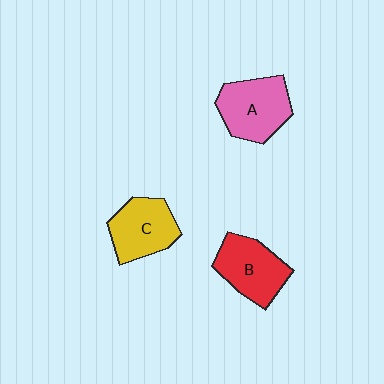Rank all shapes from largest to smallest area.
From largest to smallest: A (pink), B (red), C (yellow).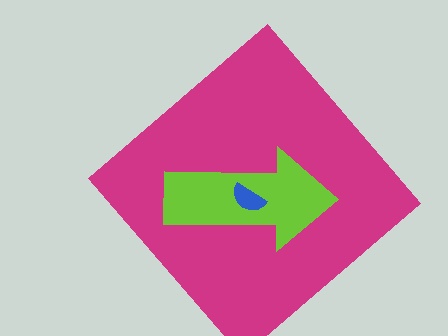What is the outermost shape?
The magenta diamond.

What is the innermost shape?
The blue semicircle.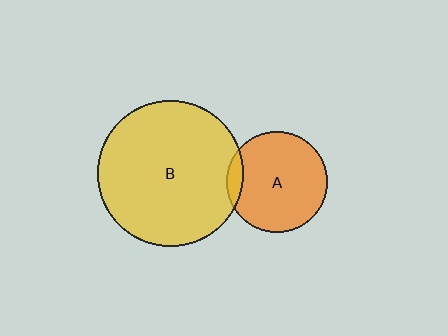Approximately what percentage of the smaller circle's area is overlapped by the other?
Approximately 10%.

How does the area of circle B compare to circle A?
Approximately 2.1 times.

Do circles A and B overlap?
Yes.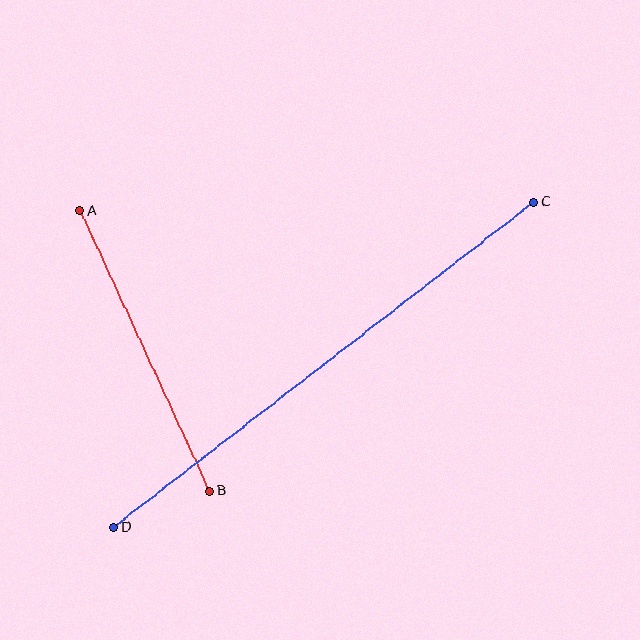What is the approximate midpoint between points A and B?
The midpoint is at approximately (145, 351) pixels.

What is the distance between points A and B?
The distance is approximately 309 pixels.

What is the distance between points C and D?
The distance is approximately 531 pixels.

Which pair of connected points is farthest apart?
Points C and D are farthest apart.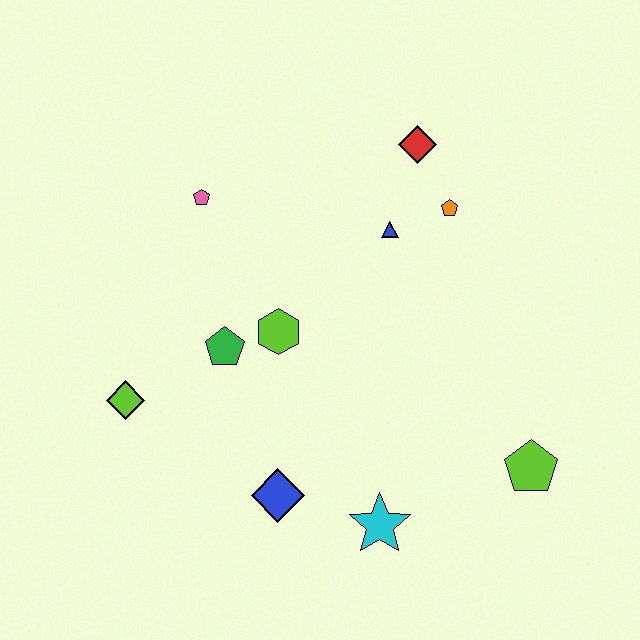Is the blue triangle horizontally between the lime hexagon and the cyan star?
No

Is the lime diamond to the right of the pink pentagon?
No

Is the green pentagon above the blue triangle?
No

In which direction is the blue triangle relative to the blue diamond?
The blue triangle is above the blue diamond.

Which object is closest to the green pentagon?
The lime hexagon is closest to the green pentagon.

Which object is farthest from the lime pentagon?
The pink pentagon is farthest from the lime pentagon.